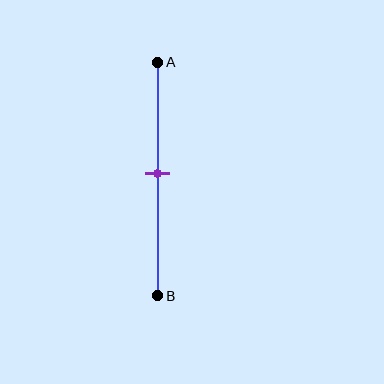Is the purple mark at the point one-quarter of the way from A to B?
No, the mark is at about 50% from A, not at the 25% one-quarter point.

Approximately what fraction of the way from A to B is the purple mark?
The purple mark is approximately 50% of the way from A to B.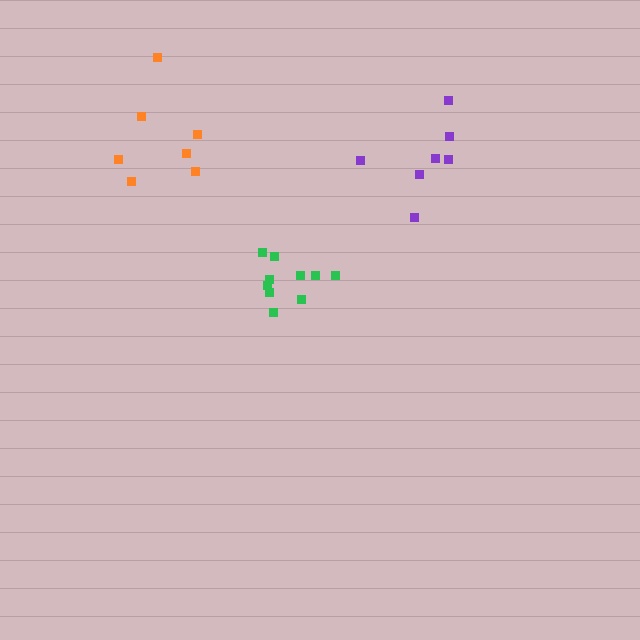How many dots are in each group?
Group 1: 10 dots, Group 2: 7 dots, Group 3: 7 dots (24 total).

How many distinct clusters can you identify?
There are 3 distinct clusters.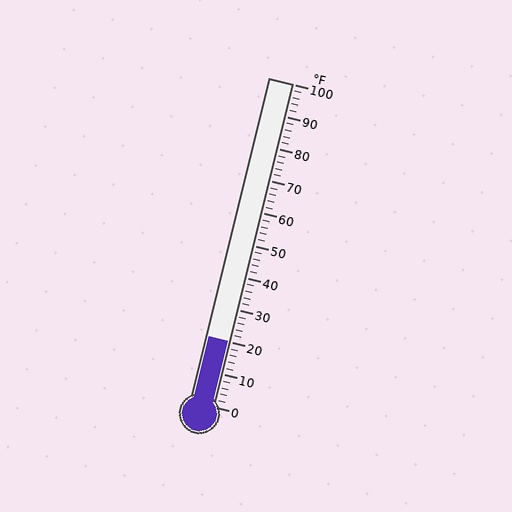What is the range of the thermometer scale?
The thermometer scale ranges from 0°F to 100°F.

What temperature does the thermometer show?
The thermometer shows approximately 20°F.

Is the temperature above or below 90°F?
The temperature is below 90°F.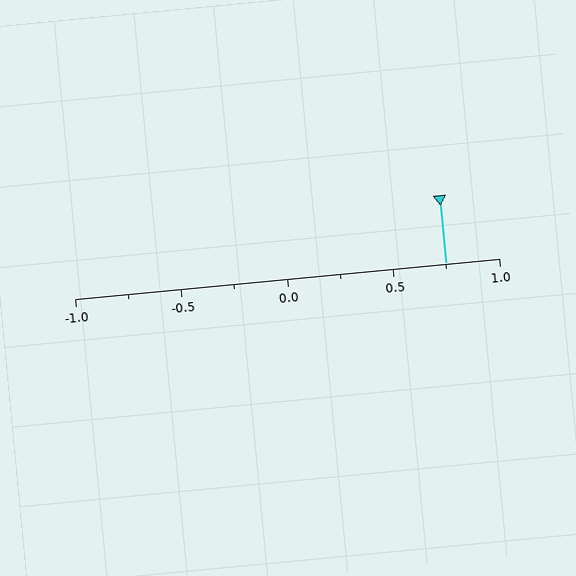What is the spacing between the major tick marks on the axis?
The major ticks are spaced 0.5 apart.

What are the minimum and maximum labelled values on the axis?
The axis runs from -1.0 to 1.0.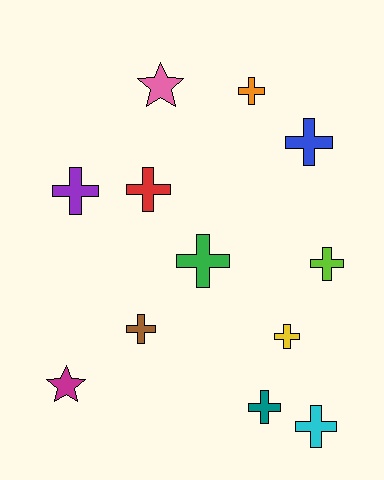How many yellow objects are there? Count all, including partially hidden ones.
There is 1 yellow object.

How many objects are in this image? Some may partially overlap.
There are 12 objects.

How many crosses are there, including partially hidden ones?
There are 10 crosses.